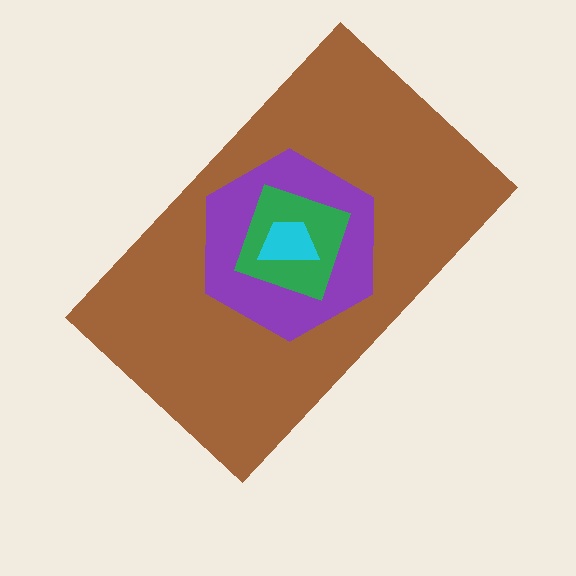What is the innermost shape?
The cyan trapezoid.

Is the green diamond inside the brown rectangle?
Yes.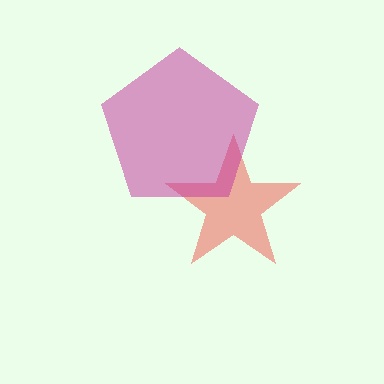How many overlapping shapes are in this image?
There are 2 overlapping shapes in the image.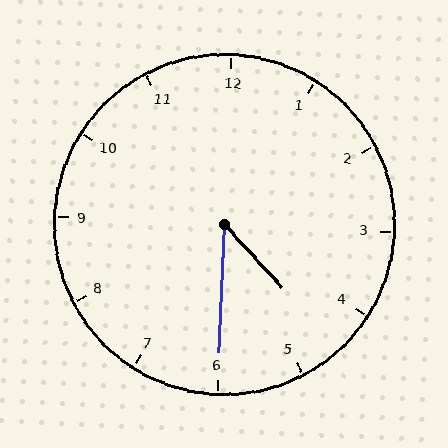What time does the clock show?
4:30.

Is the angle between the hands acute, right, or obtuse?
It is acute.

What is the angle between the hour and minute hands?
Approximately 45 degrees.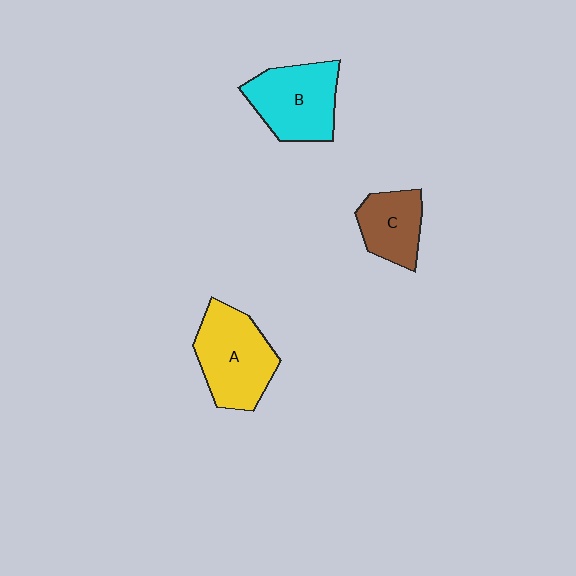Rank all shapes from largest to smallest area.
From largest to smallest: A (yellow), B (cyan), C (brown).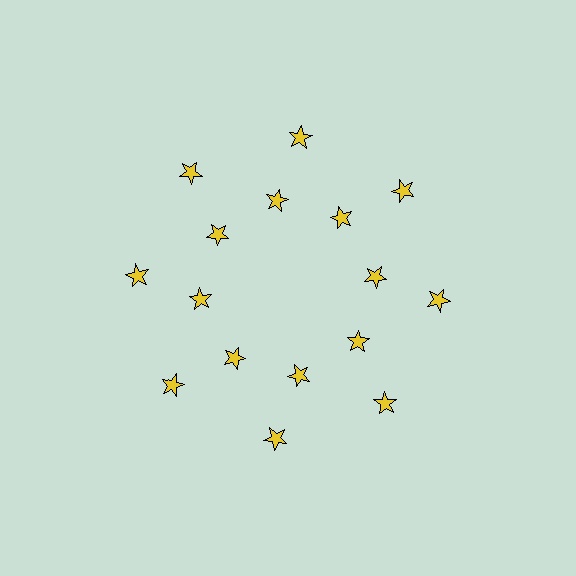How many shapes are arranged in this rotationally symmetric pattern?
There are 16 shapes, arranged in 8 groups of 2.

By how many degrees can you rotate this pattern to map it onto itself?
The pattern maps onto itself every 45 degrees of rotation.